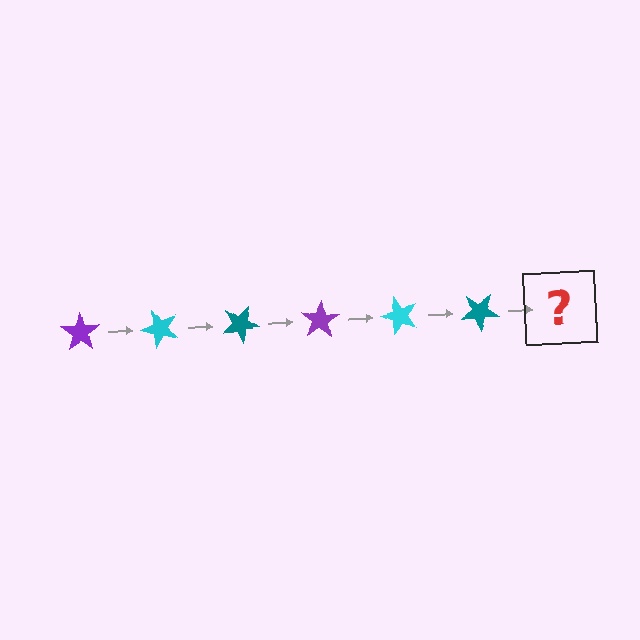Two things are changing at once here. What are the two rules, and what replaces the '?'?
The two rules are that it rotates 50 degrees each step and the color cycles through purple, cyan, and teal. The '?' should be a purple star, rotated 300 degrees from the start.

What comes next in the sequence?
The next element should be a purple star, rotated 300 degrees from the start.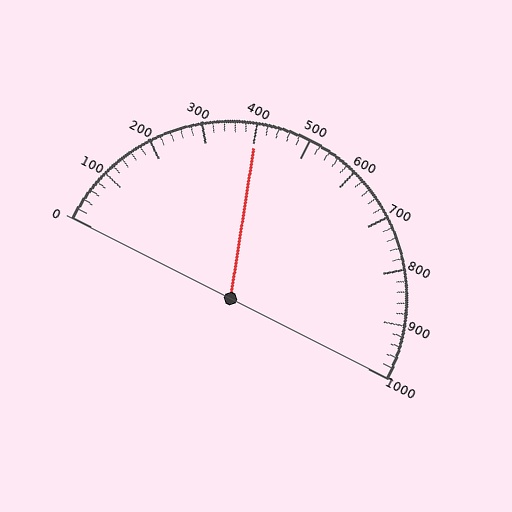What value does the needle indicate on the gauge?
The needle indicates approximately 400.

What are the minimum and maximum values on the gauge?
The gauge ranges from 0 to 1000.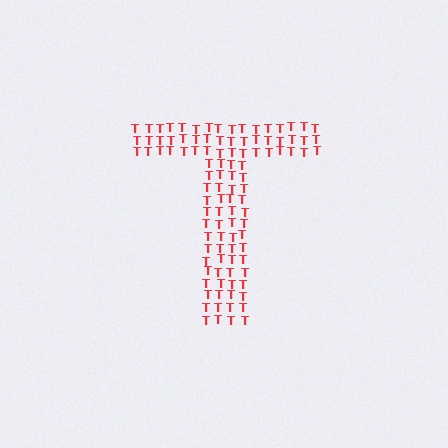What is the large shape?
The large shape is the letter T.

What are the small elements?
The small elements are letter T's.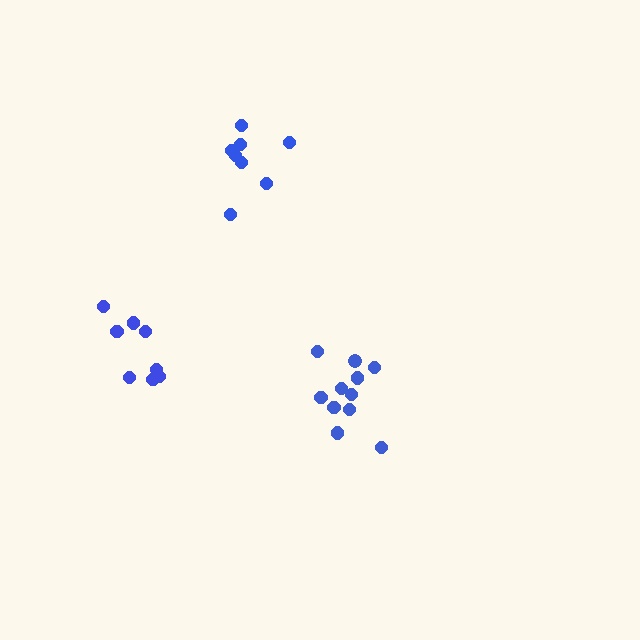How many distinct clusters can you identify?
There are 3 distinct clusters.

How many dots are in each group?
Group 1: 8 dots, Group 2: 11 dots, Group 3: 8 dots (27 total).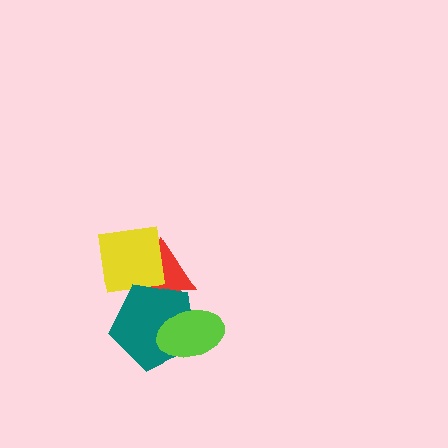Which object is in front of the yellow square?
The teal pentagon is in front of the yellow square.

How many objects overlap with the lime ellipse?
1 object overlaps with the lime ellipse.